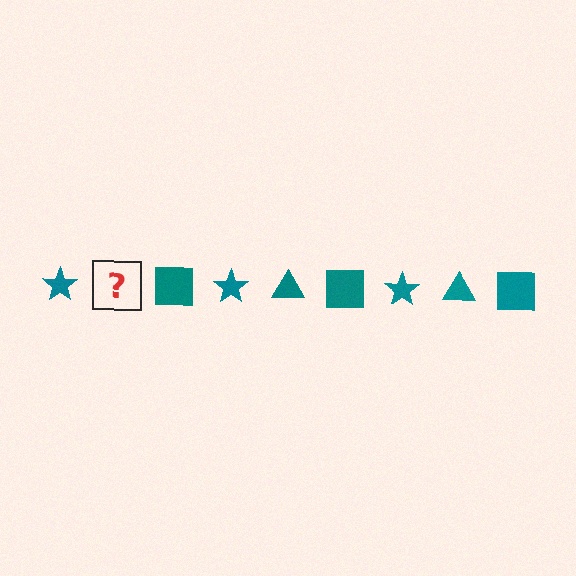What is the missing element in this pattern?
The missing element is a teal triangle.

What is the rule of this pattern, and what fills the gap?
The rule is that the pattern cycles through star, triangle, square shapes in teal. The gap should be filled with a teal triangle.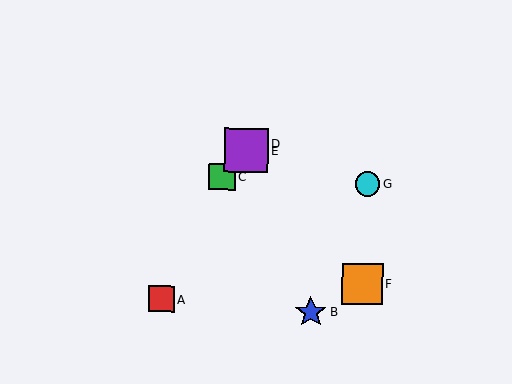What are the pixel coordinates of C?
Object C is at (222, 177).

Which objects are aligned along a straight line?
Objects C, D, E are aligned along a straight line.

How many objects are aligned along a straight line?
3 objects (C, D, E) are aligned along a straight line.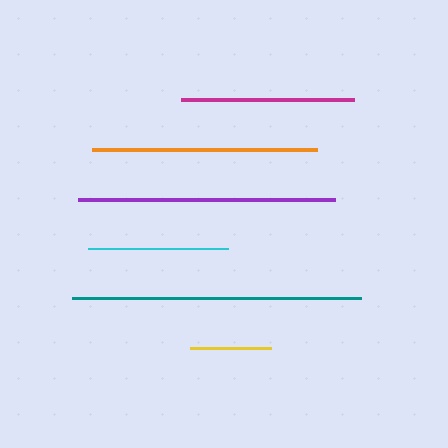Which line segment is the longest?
The teal line is the longest at approximately 289 pixels.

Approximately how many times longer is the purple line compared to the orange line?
The purple line is approximately 1.1 times the length of the orange line.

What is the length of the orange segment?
The orange segment is approximately 225 pixels long.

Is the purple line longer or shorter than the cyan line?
The purple line is longer than the cyan line.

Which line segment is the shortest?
The yellow line is the shortest at approximately 81 pixels.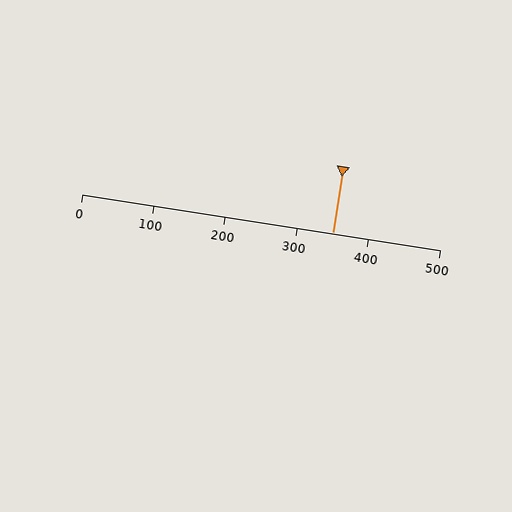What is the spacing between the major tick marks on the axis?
The major ticks are spaced 100 apart.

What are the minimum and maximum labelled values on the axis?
The axis runs from 0 to 500.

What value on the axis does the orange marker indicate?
The marker indicates approximately 350.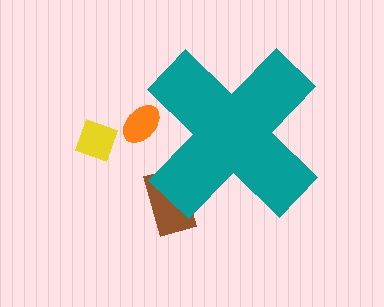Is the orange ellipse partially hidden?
Yes, the orange ellipse is partially hidden behind the teal cross.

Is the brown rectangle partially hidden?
Yes, the brown rectangle is partially hidden behind the teal cross.